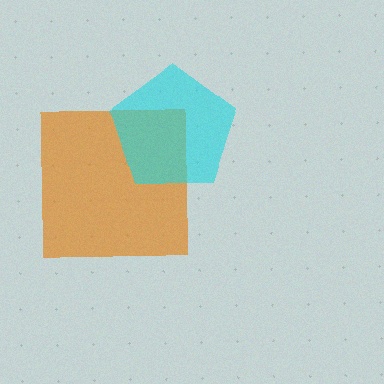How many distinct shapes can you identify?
There are 2 distinct shapes: an orange square, a cyan pentagon.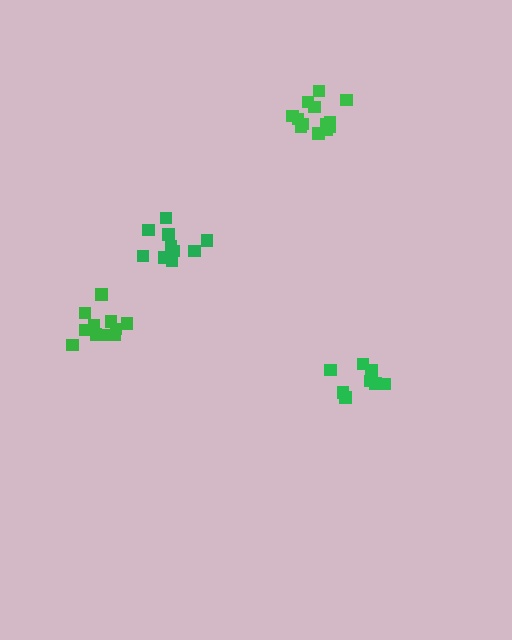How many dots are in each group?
Group 1: 13 dots, Group 2: 8 dots, Group 3: 10 dots, Group 4: 12 dots (43 total).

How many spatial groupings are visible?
There are 4 spatial groupings.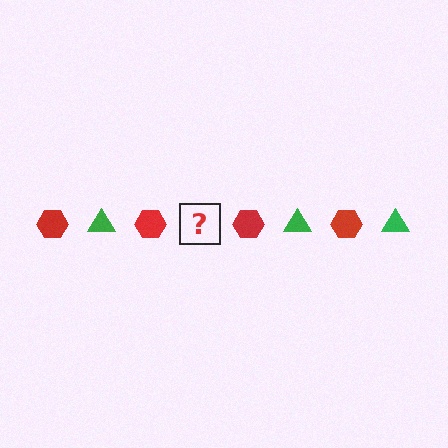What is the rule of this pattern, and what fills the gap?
The rule is that the pattern alternates between red hexagon and green triangle. The gap should be filled with a green triangle.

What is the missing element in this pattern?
The missing element is a green triangle.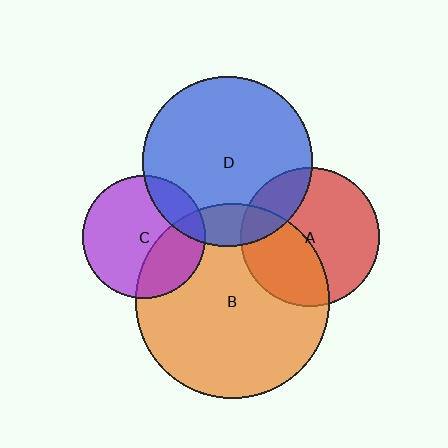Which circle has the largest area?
Circle B (orange).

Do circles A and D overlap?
Yes.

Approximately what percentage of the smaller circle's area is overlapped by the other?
Approximately 20%.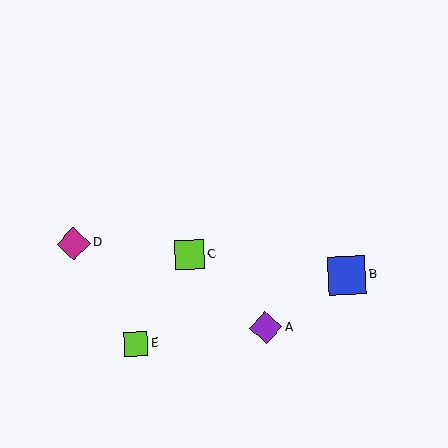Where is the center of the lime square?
The center of the lime square is at (190, 255).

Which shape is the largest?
The blue square (labeled B) is the largest.